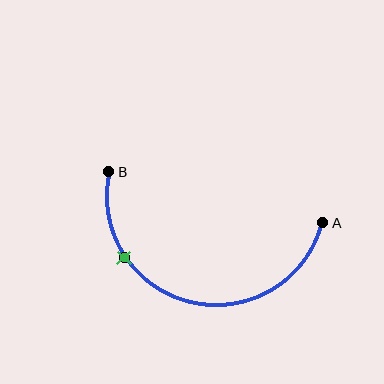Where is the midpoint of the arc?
The arc midpoint is the point on the curve farthest from the straight line joining A and B. It sits below that line.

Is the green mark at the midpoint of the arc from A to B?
No. The green mark lies on the arc but is closer to endpoint B. The arc midpoint would be at the point on the curve equidistant along the arc from both A and B.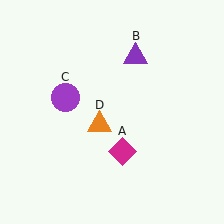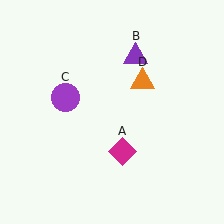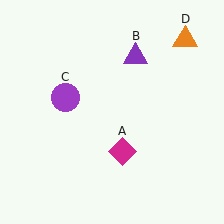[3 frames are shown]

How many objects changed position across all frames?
1 object changed position: orange triangle (object D).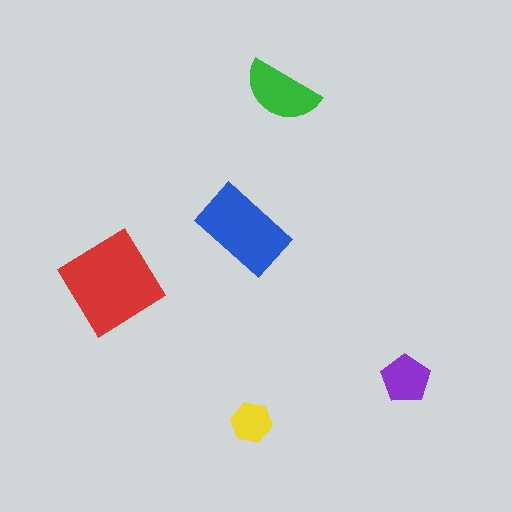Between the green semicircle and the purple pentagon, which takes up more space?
The green semicircle.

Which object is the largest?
The red diamond.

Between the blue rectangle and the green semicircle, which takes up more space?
The blue rectangle.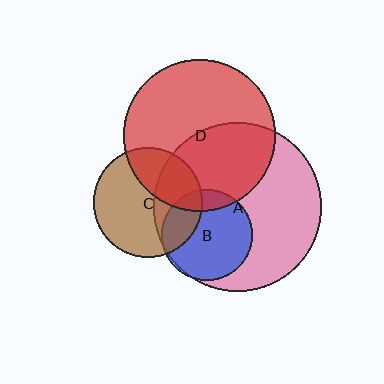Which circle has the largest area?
Circle A (pink).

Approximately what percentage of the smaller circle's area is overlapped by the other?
Approximately 100%.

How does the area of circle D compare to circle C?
Approximately 1.9 times.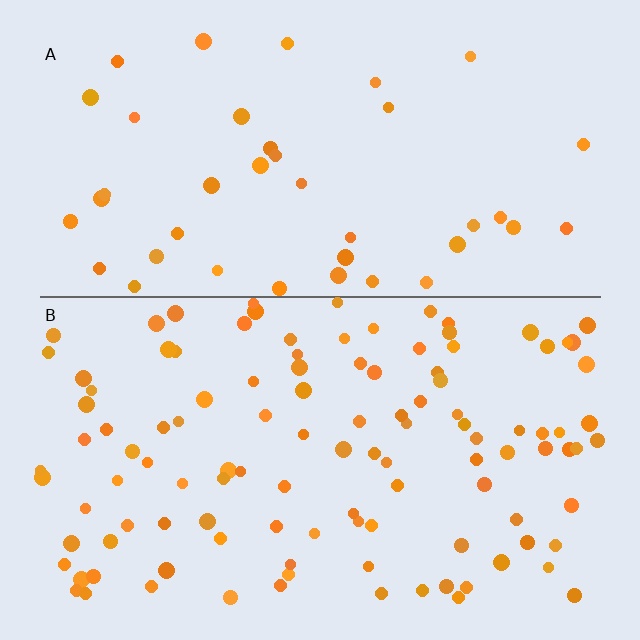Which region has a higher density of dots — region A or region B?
B (the bottom).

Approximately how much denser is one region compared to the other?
Approximately 2.8× — region B over region A.